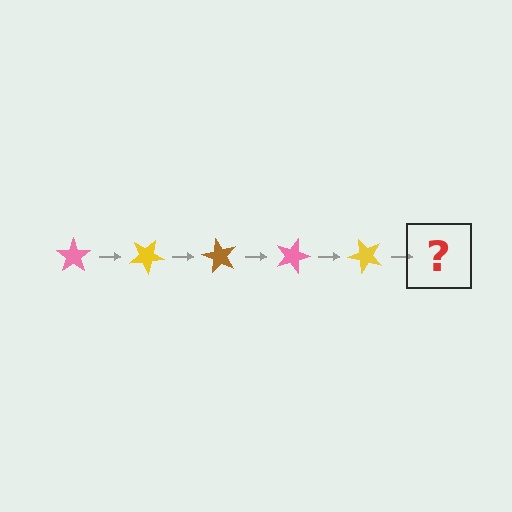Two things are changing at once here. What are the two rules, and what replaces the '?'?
The two rules are that it rotates 30 degrees each step and the color cycles through pink, yellow, and brown. The '?' should be a brown star, rotated 150 degrees from the start.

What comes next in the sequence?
The next element should be a brown star, rotated 150 degrees from the start.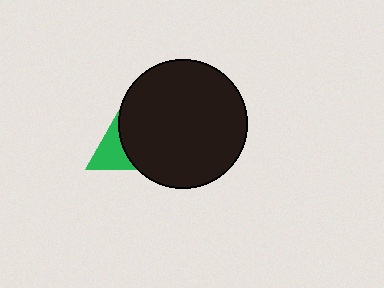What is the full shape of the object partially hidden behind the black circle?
The partially hidden object is a green triangle.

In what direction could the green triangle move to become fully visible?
The green triangle could move left. That would shift it out from behind the black circle entirely.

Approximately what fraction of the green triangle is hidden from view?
Roughly 66% of the green triangle is hidden behind the black circle.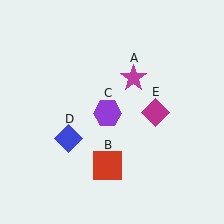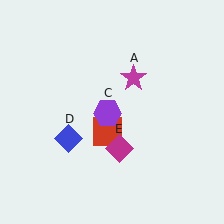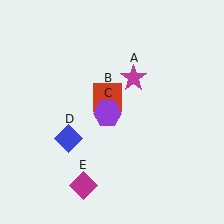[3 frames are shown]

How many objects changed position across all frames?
2 objects changed position: red square (object B), magenta diamond (object E).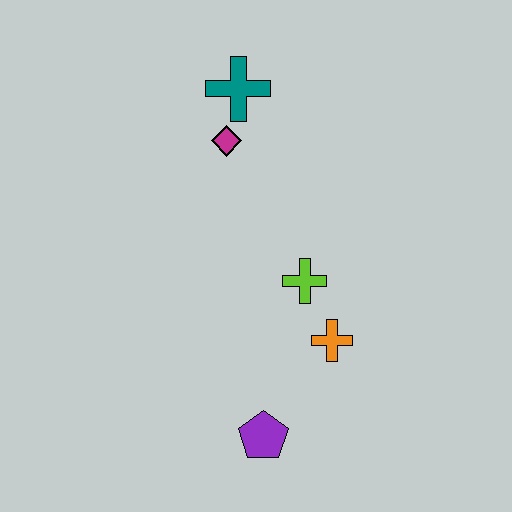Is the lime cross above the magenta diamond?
No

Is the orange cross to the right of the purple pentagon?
Yes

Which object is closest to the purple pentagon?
The orange cross is closest to the purple pentagon.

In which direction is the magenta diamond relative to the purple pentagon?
The magenta diamond is above the purple pentagon.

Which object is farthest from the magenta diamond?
The purple pentagon is farthest from the magenta diamond.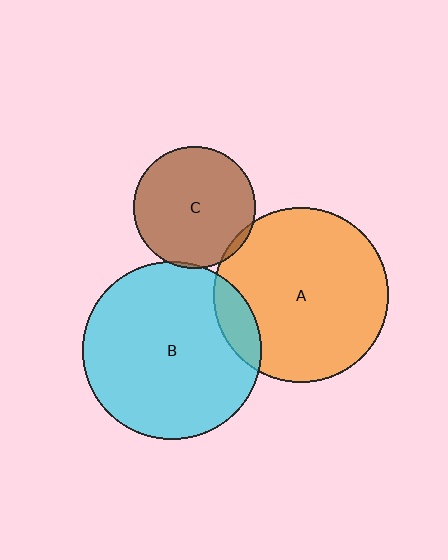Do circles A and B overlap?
Yes.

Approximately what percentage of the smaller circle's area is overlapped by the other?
Approximately 10%.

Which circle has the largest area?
Circle B (cyan).